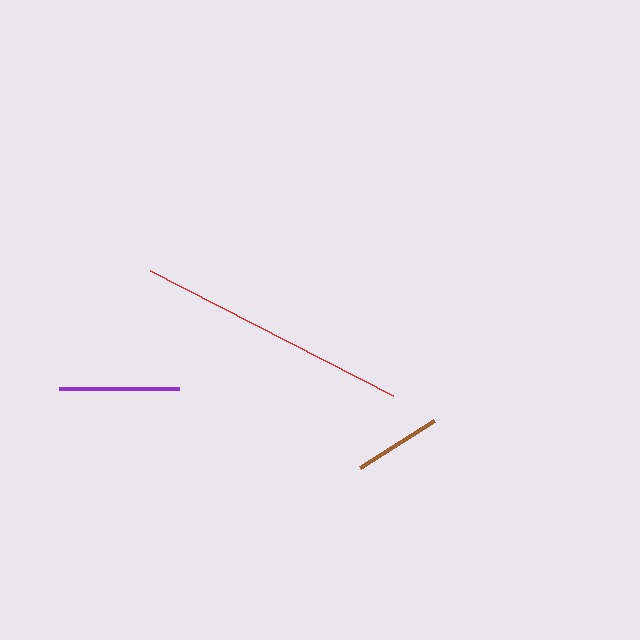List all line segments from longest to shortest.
From longest to shortest: red, purple, brown.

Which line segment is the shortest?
The brown line is the shortest at approximately 88 pixels.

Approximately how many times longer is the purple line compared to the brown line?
The purple line is approximately 1.4 times the length of the brown line.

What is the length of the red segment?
The red segment is approximately 273 pixels long.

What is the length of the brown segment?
The brown segment is approximately 88 pixels long.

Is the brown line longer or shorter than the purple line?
The purple line is longer than the brown line.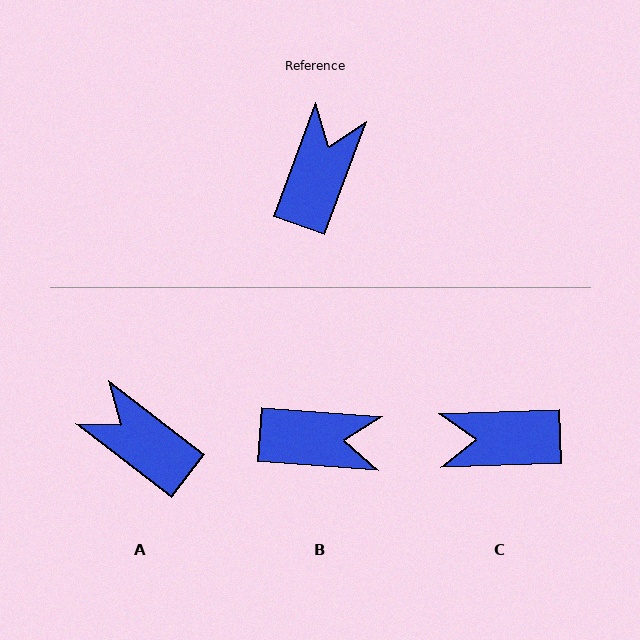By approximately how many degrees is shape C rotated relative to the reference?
Approximately 112 degrees counter-clockwise.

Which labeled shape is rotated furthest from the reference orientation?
C, about 112 degrees away.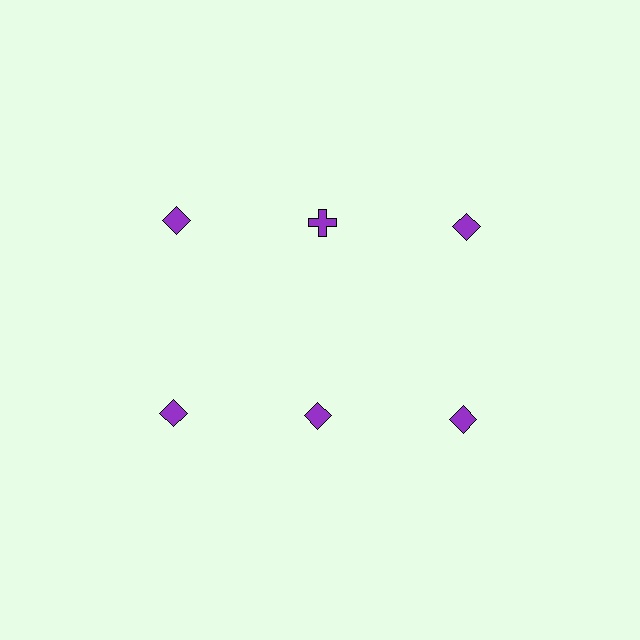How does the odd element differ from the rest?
It has a different shape: cross instead of diamond.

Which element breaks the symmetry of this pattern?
The purple cross in the top row, second from left column breaks the symmetry. All other shapes are purple diamonds.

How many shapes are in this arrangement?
There are 6 shapes arranged in a grid pattern.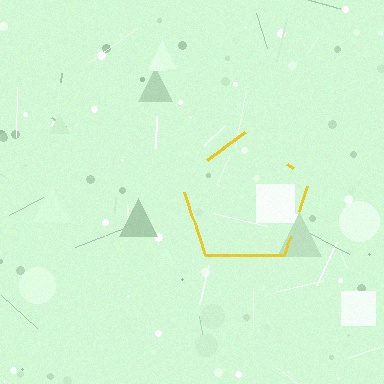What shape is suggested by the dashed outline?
The dashed outline suggests a pentagon.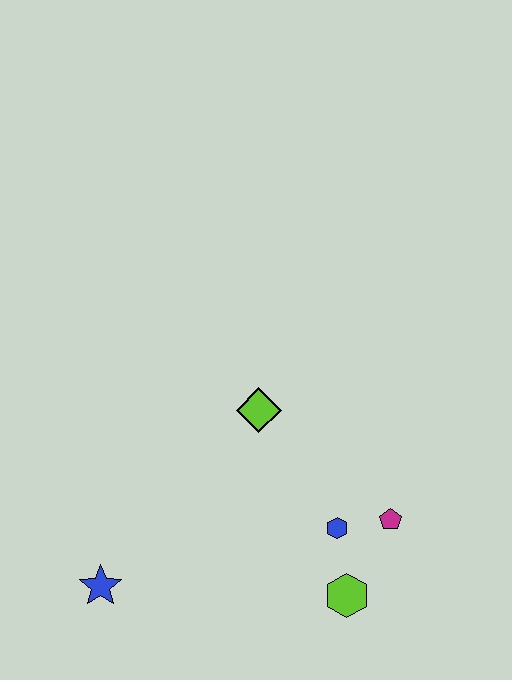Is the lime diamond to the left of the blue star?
No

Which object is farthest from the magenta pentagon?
The blue star is farthest from the magenta pentagon.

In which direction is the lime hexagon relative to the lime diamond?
The lime hexagon is below the lime diamond.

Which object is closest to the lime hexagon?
The blue hexagon is closest to the lime hexagon.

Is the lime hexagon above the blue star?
No